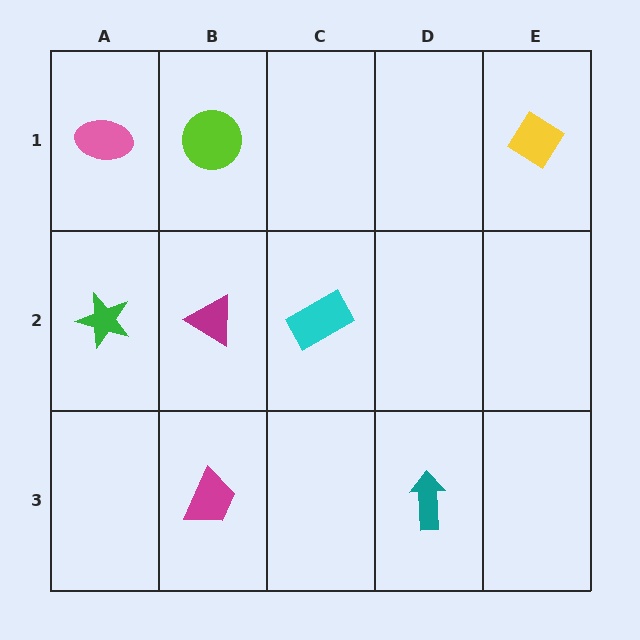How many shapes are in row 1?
3 shapes.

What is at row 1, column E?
A yellow diamond.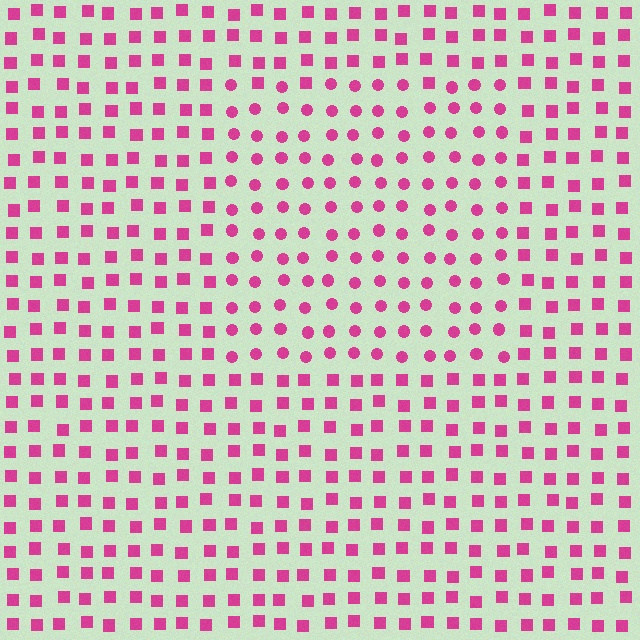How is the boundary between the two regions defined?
The boundary is defined by a change in element shape: circles inside vs. squares outside. All elements share the same color and spacing.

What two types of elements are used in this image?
The image uses circles inside the rectangle region and squares outside it.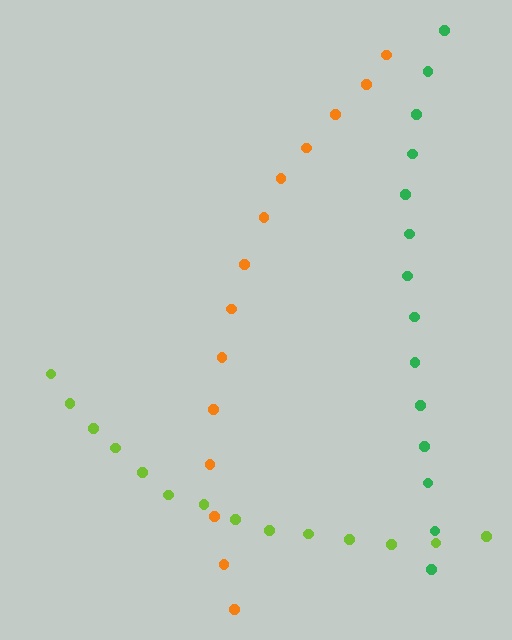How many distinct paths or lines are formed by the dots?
There are 3 distinct paths.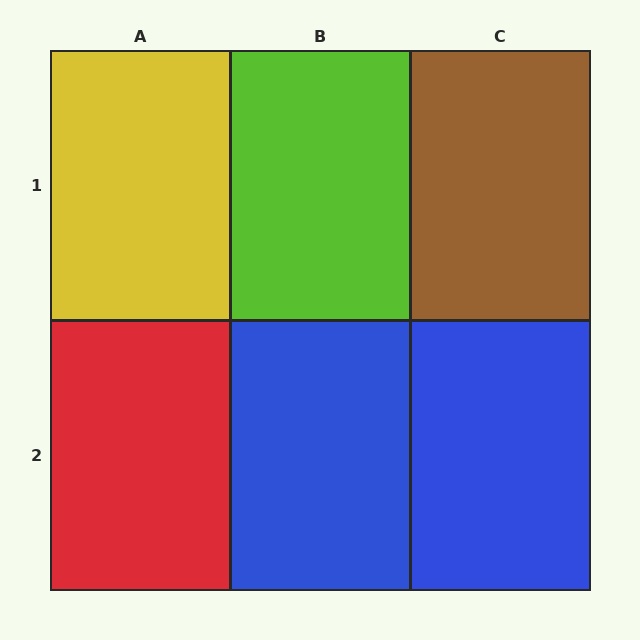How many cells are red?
1 cell is red.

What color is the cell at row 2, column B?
Blue.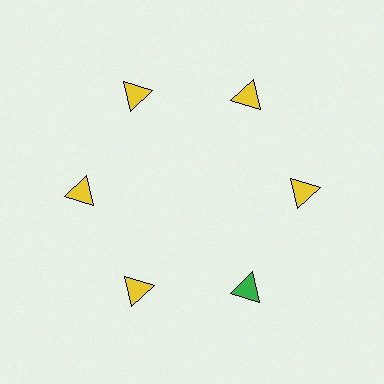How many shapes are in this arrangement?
There are 6 shapes arranged in a ring pattern.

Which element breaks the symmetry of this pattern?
The green triangle at roughly the 5 o'clock position breaks the symmetry. All other shapes are yellow triangles.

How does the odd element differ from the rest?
It has a different color: green instead of yellow.